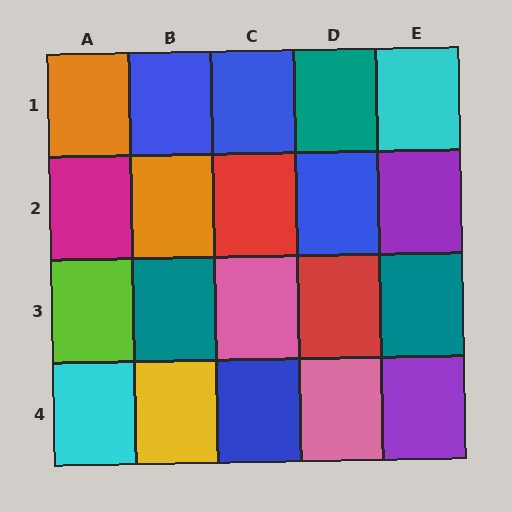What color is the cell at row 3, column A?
Lime.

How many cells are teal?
3 cells are teal.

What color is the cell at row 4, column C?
Blue.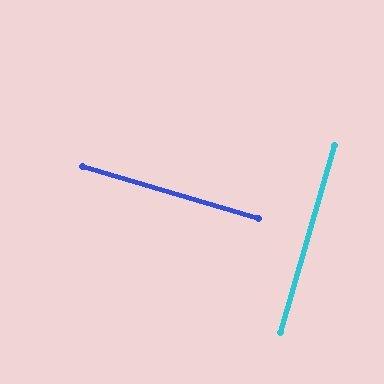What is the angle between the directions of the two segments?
Approximately 90 degrees.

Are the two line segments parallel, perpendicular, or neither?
Perpendicular — they meet at approximately 90°.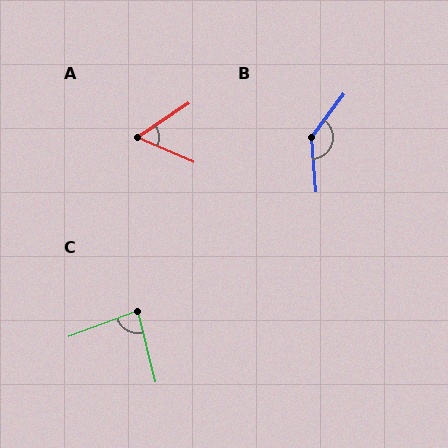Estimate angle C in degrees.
Approximately 84 degrees.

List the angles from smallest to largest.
A (57°), C (84°), B (139°).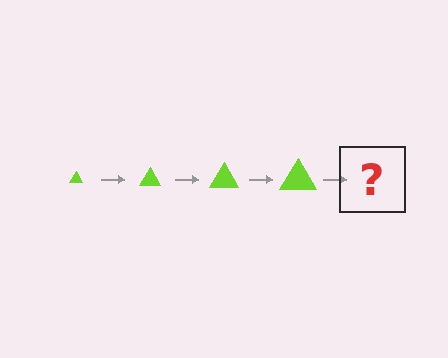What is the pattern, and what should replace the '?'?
The pattern is that the triangle gets progressively larger each step. The '?' should be a lime triangle, larger than the previous one.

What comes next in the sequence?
The next element should be a lime triangle, larger than the previous one.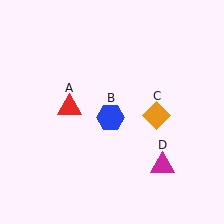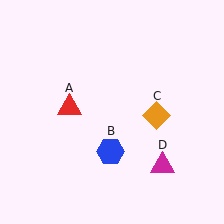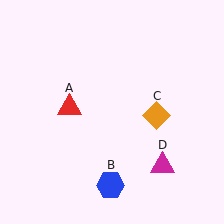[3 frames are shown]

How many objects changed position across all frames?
1 object changed position: blue hexagon (object B).